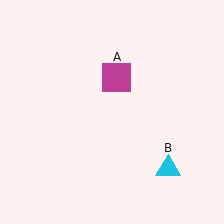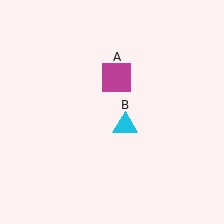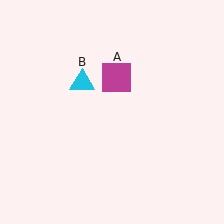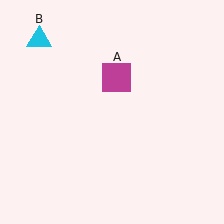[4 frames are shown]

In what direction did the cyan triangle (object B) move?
The cyan triangle (object B) moved up and to the left.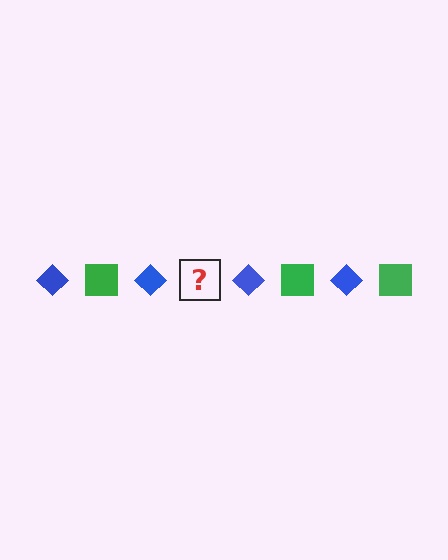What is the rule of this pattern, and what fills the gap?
The rule is that the pattern alternates between blue diamond and green square. The gap should be filled with a green square.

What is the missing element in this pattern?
The missing element is a green square.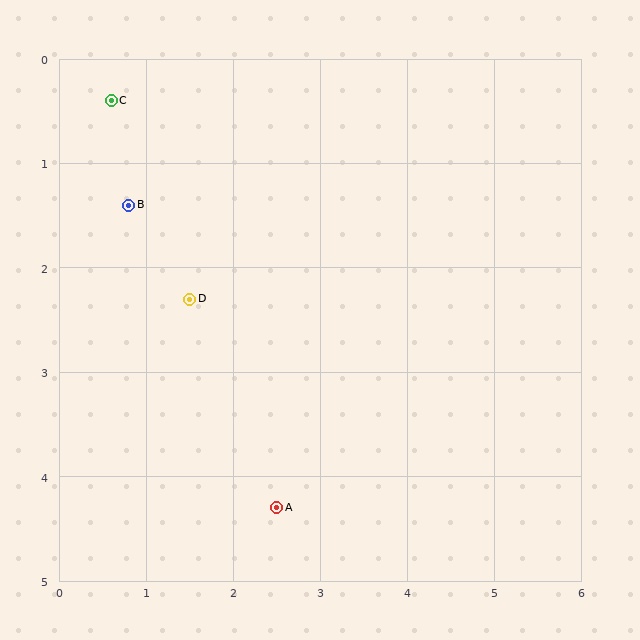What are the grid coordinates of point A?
Point A is at approximately (2.5, 4.3).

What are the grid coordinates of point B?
Point B is at approximately (0.8, 1.4).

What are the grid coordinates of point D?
Point D is at approximately (1.5, 2.3).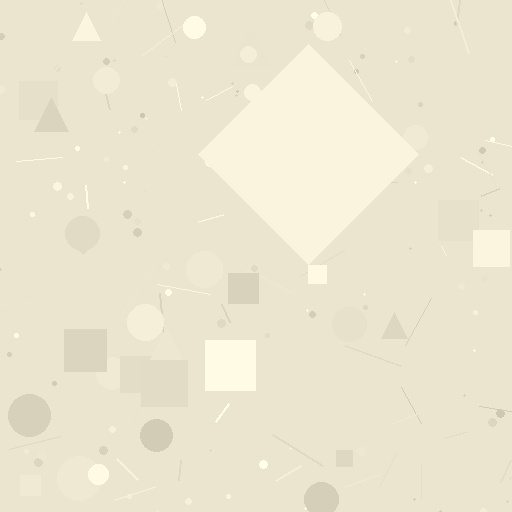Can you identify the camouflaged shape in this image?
The camouflaged shape is a diamond.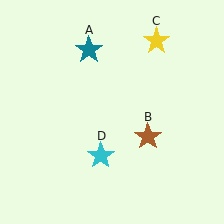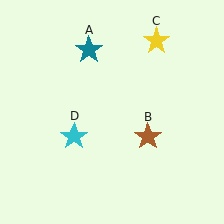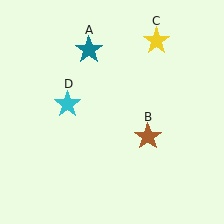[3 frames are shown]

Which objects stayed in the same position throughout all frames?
Teal star (object A) and brown star (object B) and yellow star (object C) remained stationary.